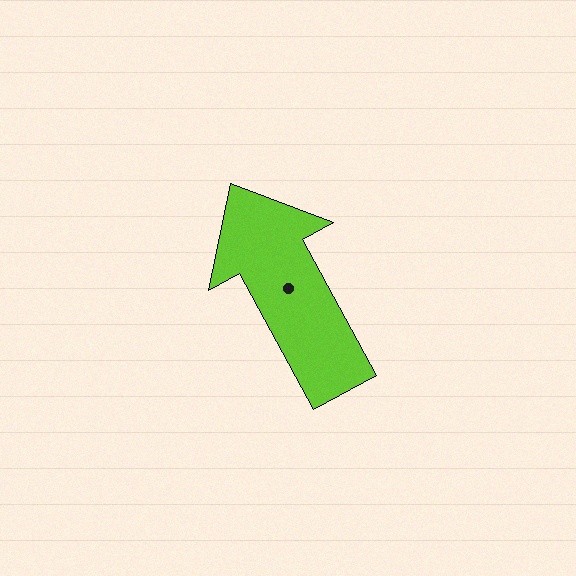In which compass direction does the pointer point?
Northwest.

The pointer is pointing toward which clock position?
Roughly 11 o'clock.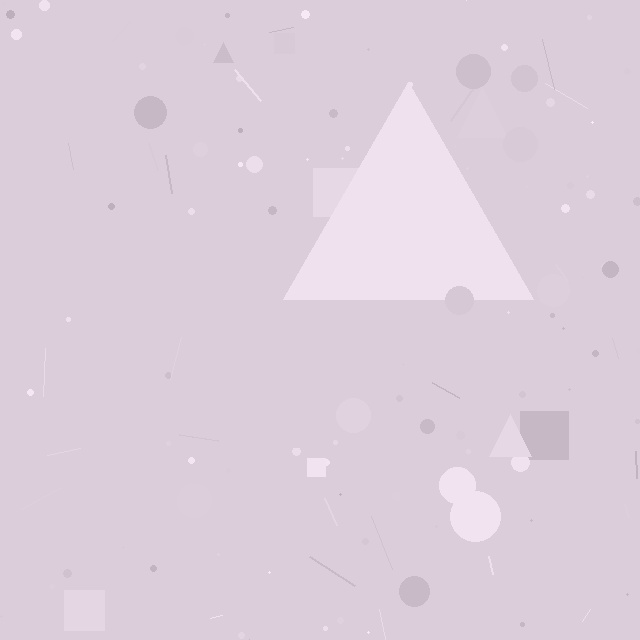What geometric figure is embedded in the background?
A triangle is embedded in the background.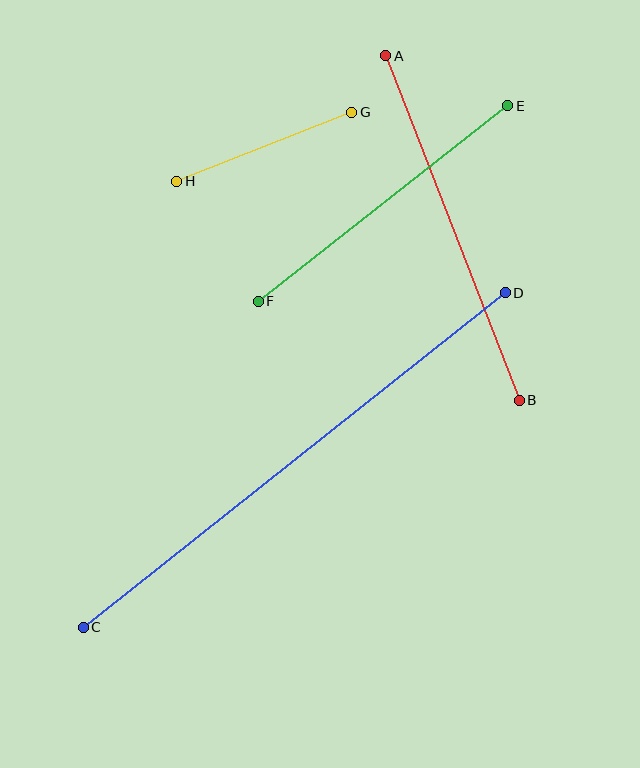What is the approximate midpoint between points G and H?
The midpoint is at approximately (264, 147) pixels.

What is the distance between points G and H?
The distance is approximately 188 pixels.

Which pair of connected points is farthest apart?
Points C and D are farthest apart.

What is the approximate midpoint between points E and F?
The midpoint is at approximately (383, 204) pixels.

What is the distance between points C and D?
The distance is approximately 538 pixels.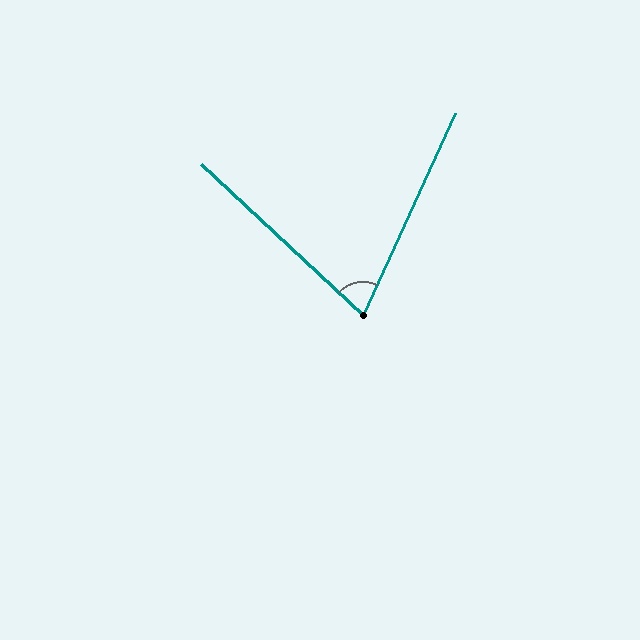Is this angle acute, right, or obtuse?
It is acute.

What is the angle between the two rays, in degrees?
Approximately 72 degrees.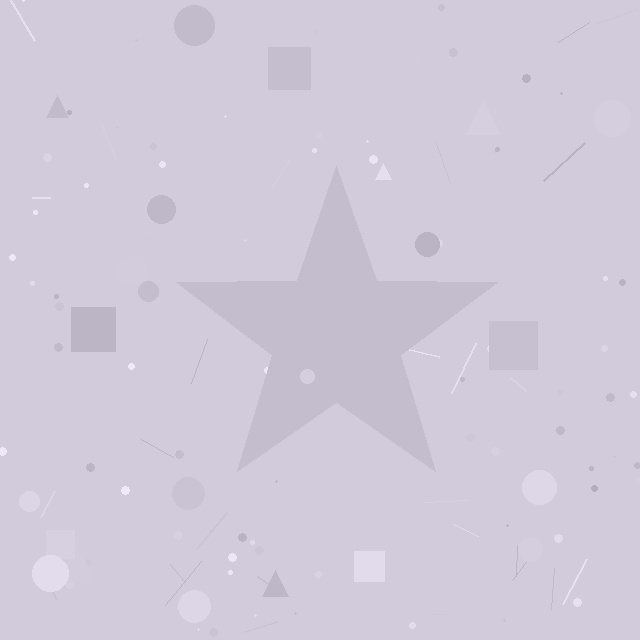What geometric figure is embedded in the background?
A star is embedded in the background.